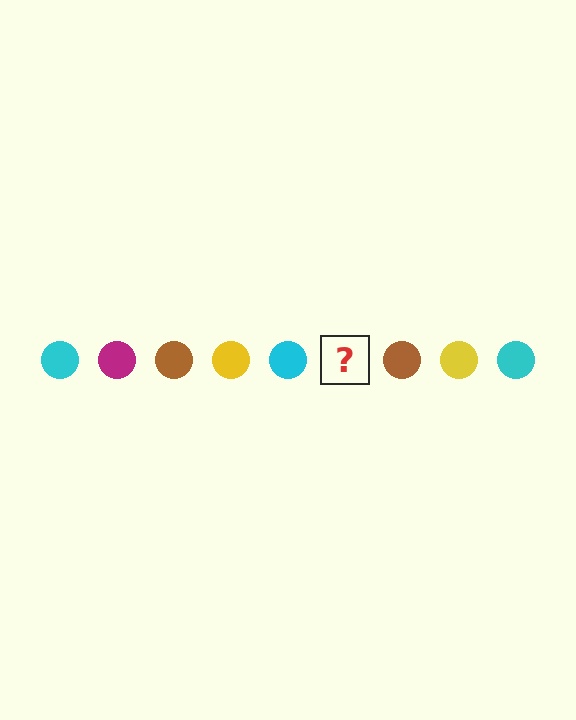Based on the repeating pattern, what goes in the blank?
The blank should be a magenta circle.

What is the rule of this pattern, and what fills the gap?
The rule is that the pattern cycles through cyan, magenta, brown, yellow circles. The gap should be filled with a magenta circle.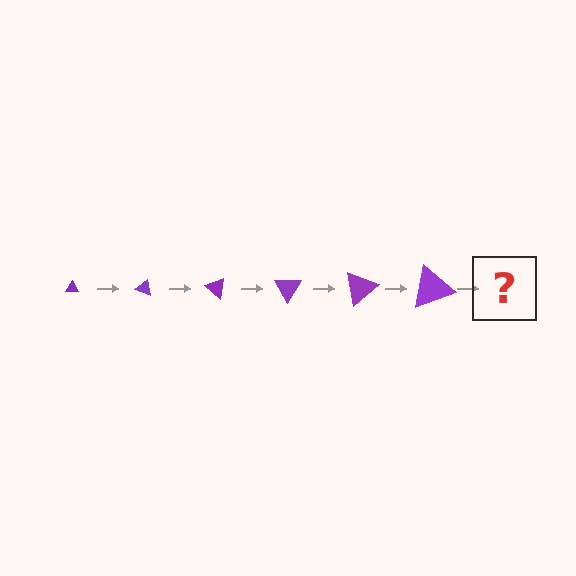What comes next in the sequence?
The next element should be a triangle, larger than the previous one and rotated 120 degrees from the start.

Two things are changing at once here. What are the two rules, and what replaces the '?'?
The two rules are that the triangle grows larger each step and it rotates 20 degrees each step. The '?' should be a triangle, larger than the previous one and rotated 120 degrees from the start.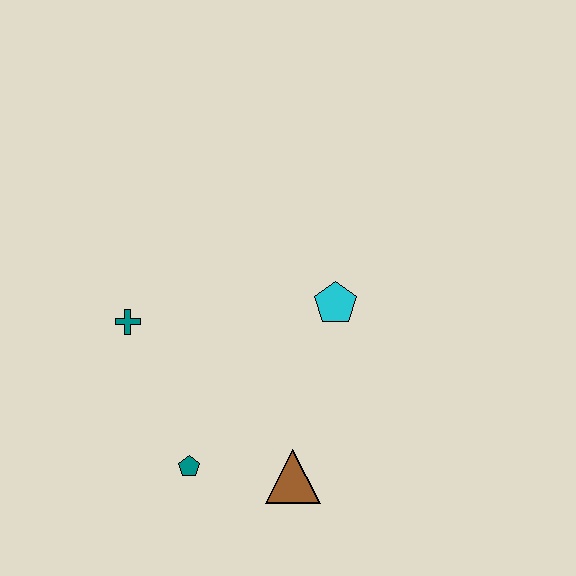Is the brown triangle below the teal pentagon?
Yes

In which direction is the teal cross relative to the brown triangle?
The teal cross is to the left of the brown triangle.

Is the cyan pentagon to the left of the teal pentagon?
No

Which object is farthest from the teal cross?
The brown triangle is farthest from the teal cross.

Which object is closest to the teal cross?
The teal pentagon is closest to the teal cross.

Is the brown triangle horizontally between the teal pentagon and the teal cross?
No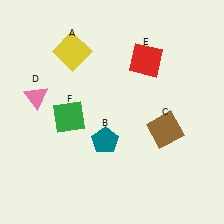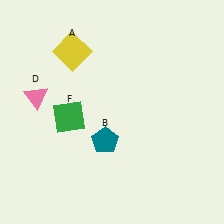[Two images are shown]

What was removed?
The brown square (C), the red square (E) were removed in Image 2.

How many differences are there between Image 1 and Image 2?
There are 2 differences between the two images.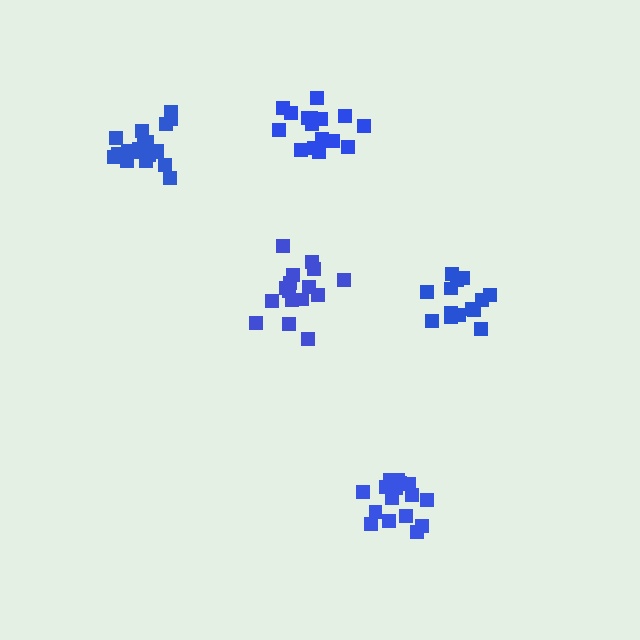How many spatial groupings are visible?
There are 5 spatial groupings.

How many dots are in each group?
Group 1: 15 dots, Group 2: 17 dots, Group 3: 16 dots, Group 4: 19 dots, Group 5: 16 dots (83 total).